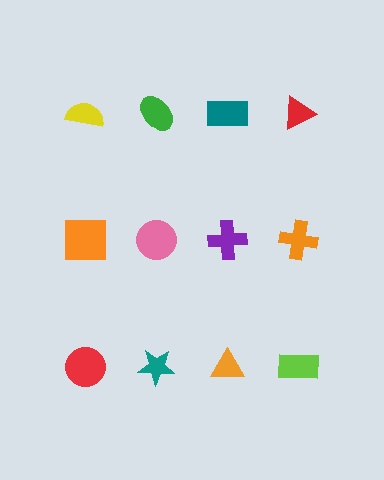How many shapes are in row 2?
4 shapes.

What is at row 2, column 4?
An orange cross.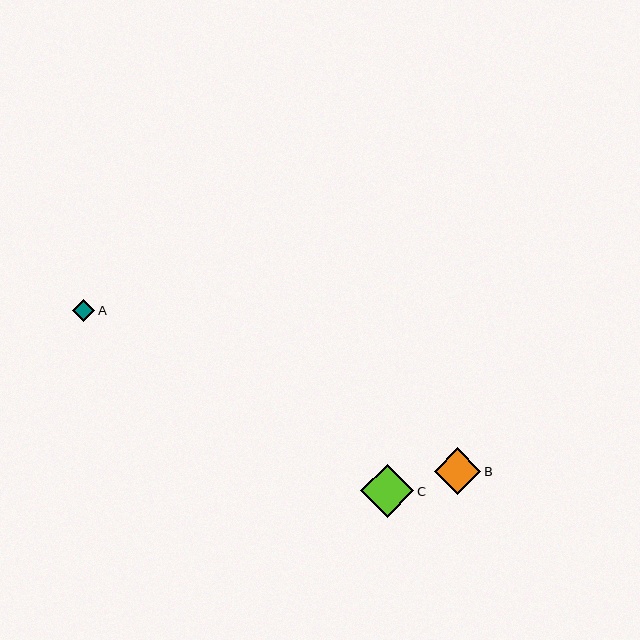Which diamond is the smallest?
Diamond A is the smallest with a size of approximately 22 pixels.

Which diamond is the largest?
Diamond C is the largest with a size of approximately 53 pixels.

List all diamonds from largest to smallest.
From largest to smallest: C, B, A.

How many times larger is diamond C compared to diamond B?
Diamond C is approximately 1.1 times the size of diamond B.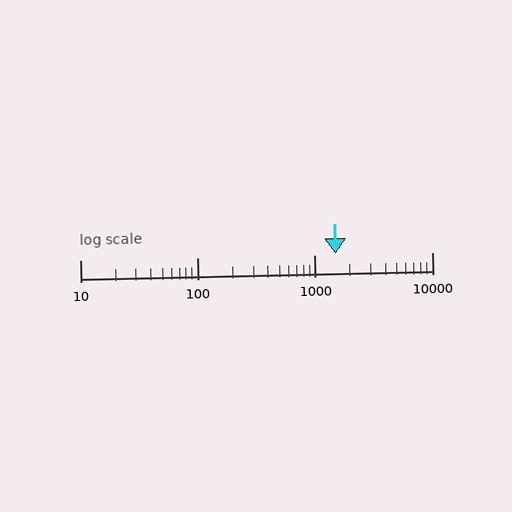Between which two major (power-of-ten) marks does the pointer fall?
The pointer is between 1000 and 10000.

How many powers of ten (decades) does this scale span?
The scale spans 3 decades, from 10 to 10000.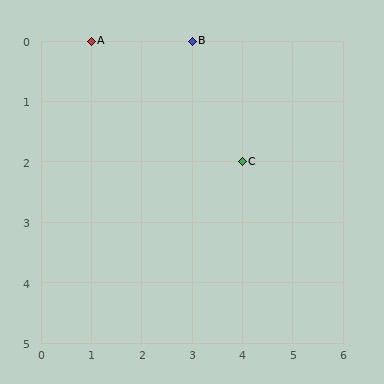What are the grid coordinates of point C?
Point C is at grid coordinates (4, 2).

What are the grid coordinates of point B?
Point B is at grid coordinates (3, 0).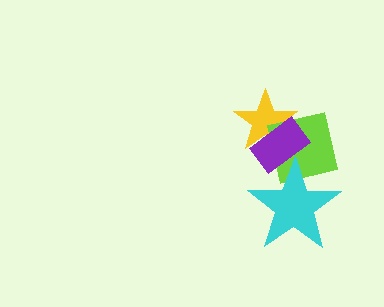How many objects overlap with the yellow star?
2 objects overlap with the yellow star.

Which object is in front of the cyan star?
The purple rectangle is in front of the cyan star.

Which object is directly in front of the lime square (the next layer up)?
The cyan star is directly in front of the lime square.